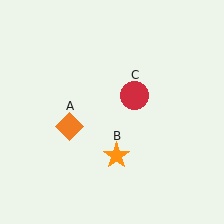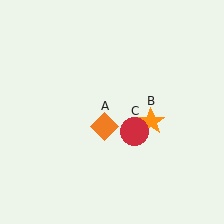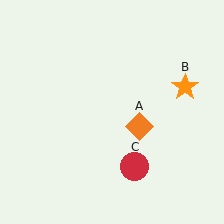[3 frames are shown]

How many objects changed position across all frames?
3 objects changed position: orange diamond (object A), orange star (object B), red circle (object C).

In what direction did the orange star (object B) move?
The orange star (object B) moved up and to the right.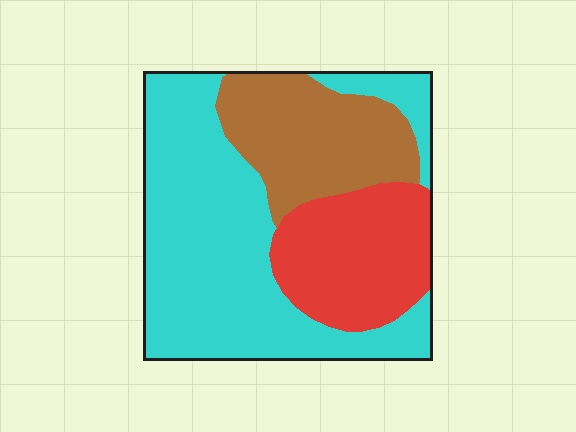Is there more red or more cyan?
Cyan.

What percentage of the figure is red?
Red covers about 25% of the figure.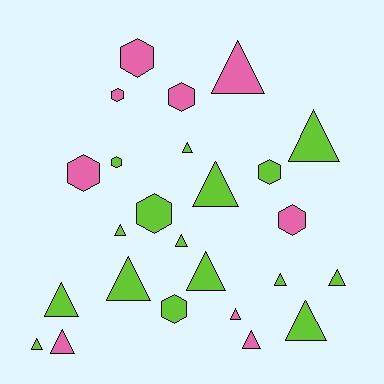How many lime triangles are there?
There are 12 lime triangles.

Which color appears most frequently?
Lime, with 16 objects.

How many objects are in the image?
There are 25 objects.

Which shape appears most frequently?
Triangle, with 16 objects.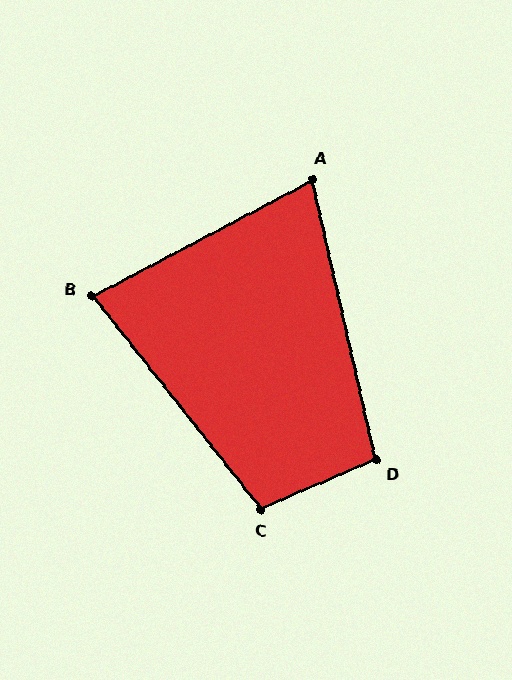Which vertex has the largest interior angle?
C, at approximately 105 degrees.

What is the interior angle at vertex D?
Approximately 101 degrees (obtuse).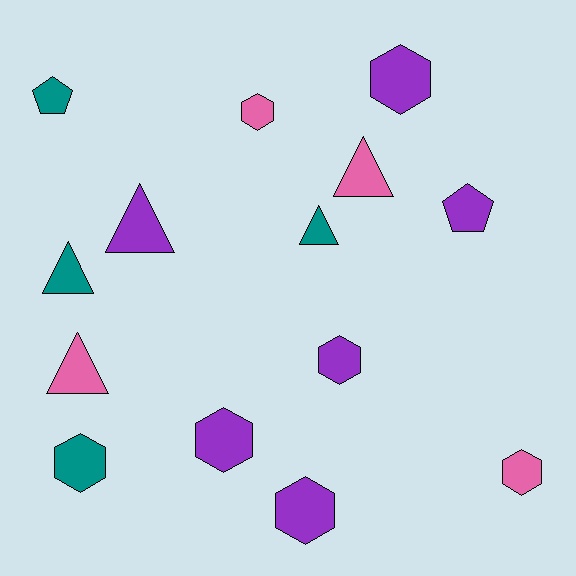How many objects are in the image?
There are 14 objects.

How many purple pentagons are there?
There is 1 purple pentagon.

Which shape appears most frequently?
Hexagon, with 7 objects.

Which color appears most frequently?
Purple, with 6 objects.